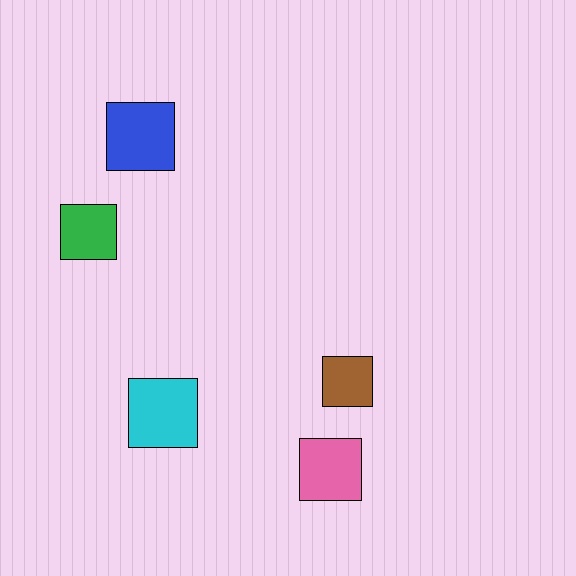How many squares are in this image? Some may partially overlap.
There are 5 squares.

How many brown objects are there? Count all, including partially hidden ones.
There is 1 brown object.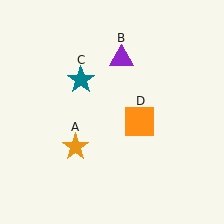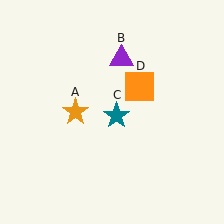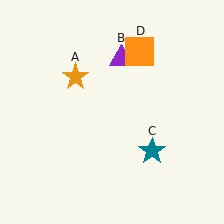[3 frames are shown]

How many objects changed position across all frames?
3 objects changed position: orange star (object A), teal star (object C), orange square (object D).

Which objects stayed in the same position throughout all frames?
Purple triangle (object B) remained stationary.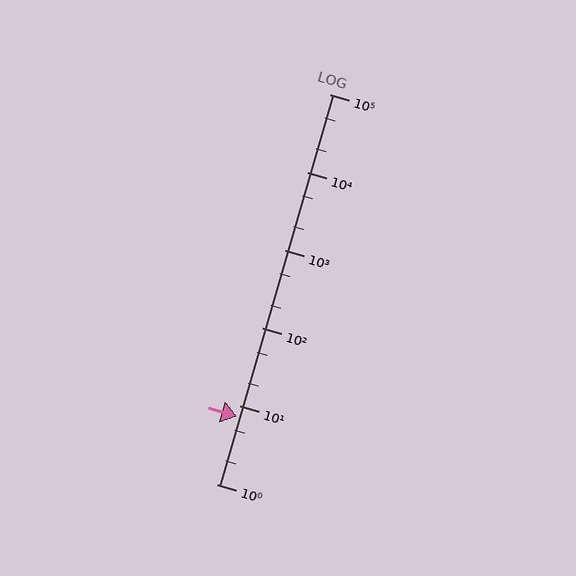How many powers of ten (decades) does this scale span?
The scale spans 5 decades, from 1 to 100000.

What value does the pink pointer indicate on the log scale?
The pointer indicates approximately 7.3.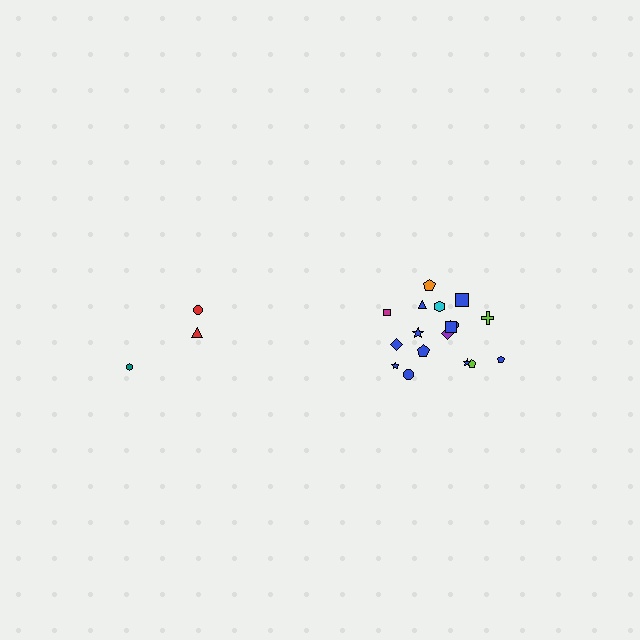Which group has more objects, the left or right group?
The right group.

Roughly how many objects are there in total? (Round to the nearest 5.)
Roughly 20 objects in total.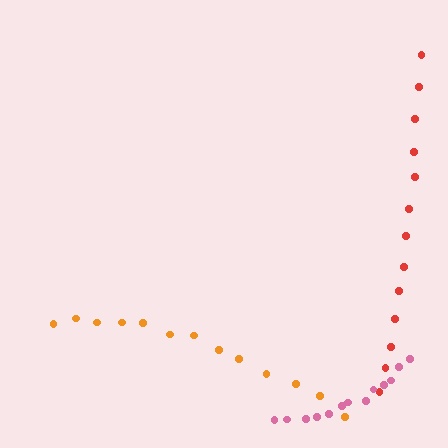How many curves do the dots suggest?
There are 3 distinct paths.